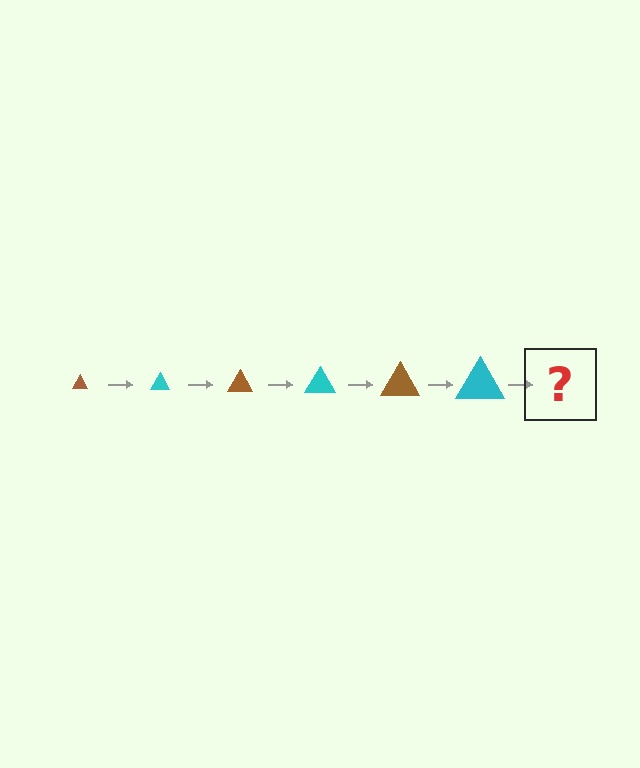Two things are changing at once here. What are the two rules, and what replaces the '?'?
The two rules are that the triangle grows larger each step and the color cycles through brown and cyan. The '?' should be a brown triangle, larger than the previous one.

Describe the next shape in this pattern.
It should be a brown triangle, larger than the previous one.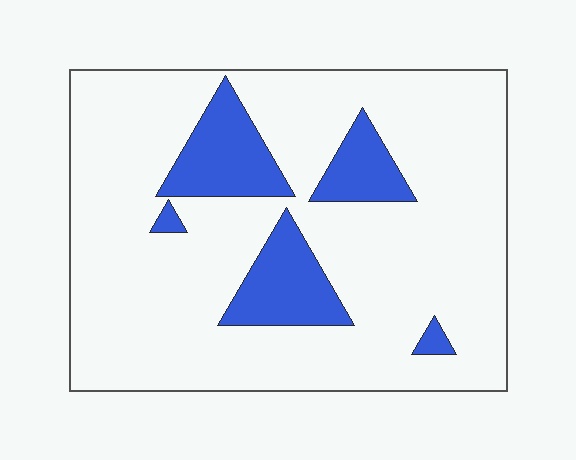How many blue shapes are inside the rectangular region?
5.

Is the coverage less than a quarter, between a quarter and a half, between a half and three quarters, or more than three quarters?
Less than a quarter.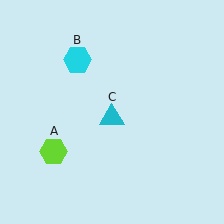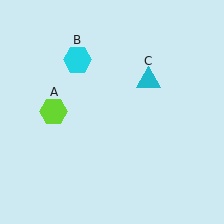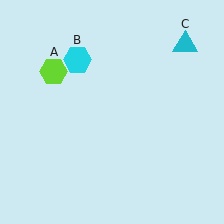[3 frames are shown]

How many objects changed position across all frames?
2 objects changed position: lime hexagon (object A), cyan triangle (object C).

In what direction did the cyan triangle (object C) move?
The cyan triangle (object C) moved up and to the right.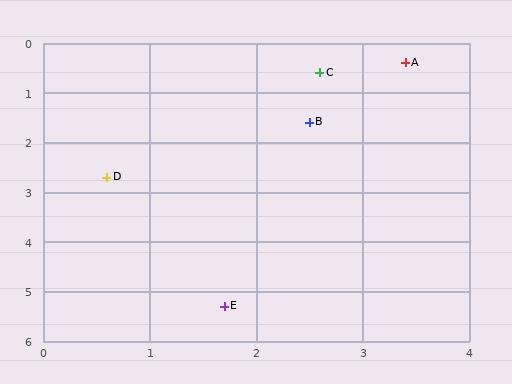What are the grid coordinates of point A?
Point A is at approximately (3.4, 0.4).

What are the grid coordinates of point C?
Point C is at approximately (2.6, 0.6).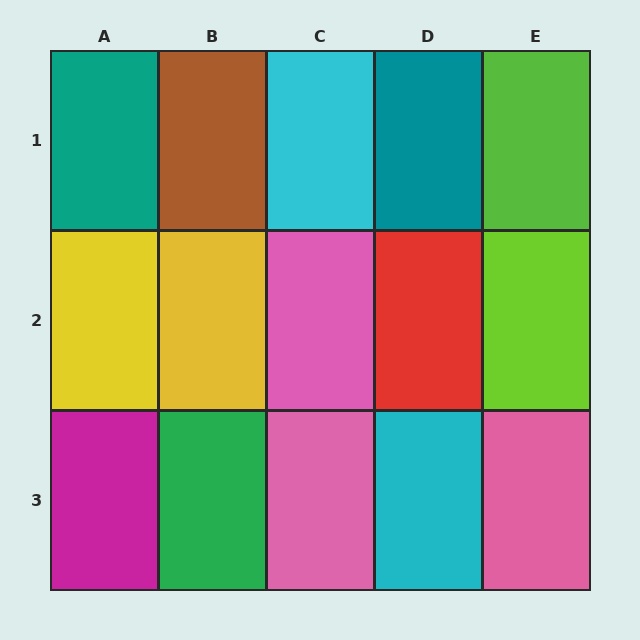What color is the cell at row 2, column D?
Red.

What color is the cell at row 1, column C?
Cyan.